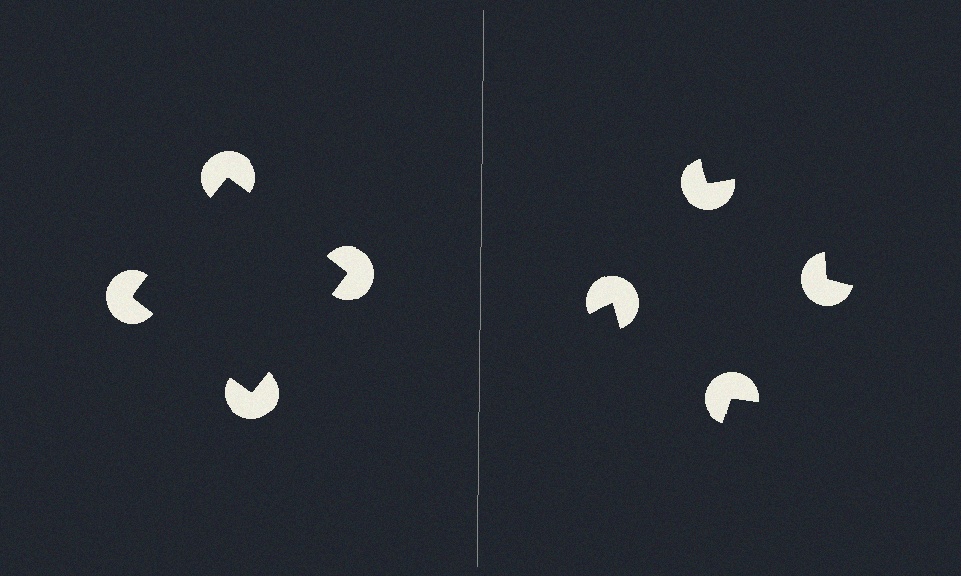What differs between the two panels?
The pac-man discs are positioned identically on both sides; only the wedge orientations differ. On the left they align to a square; on the right they are misaligned.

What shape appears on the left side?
An illusory square.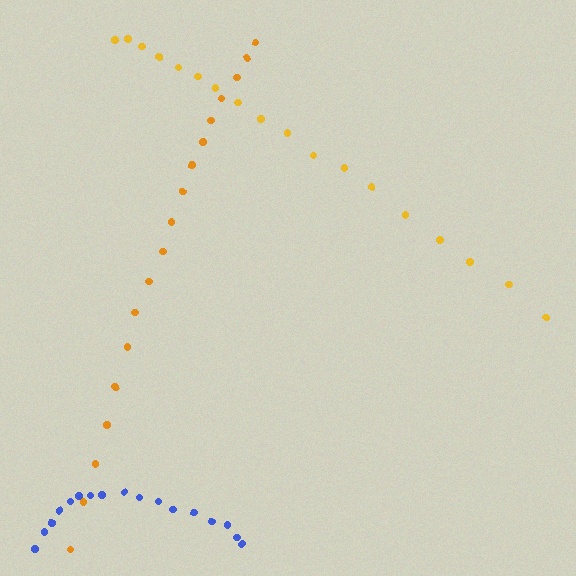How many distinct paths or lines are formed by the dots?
There are 3 distinct paths.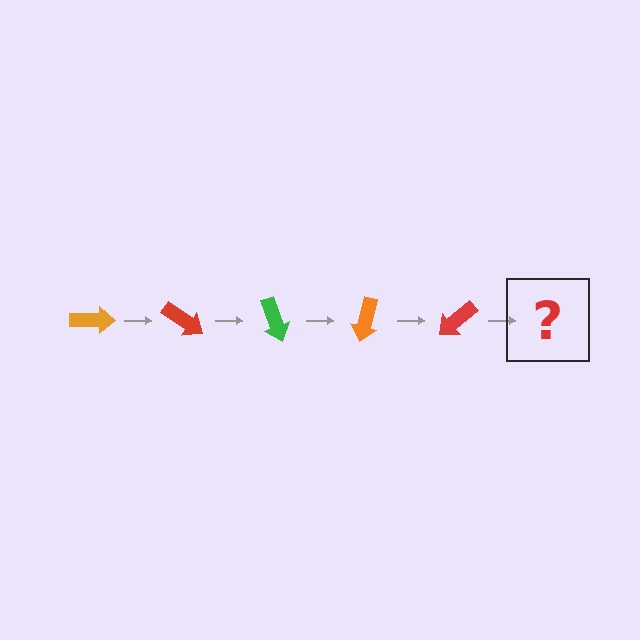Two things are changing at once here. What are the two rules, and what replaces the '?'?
The two rules are that it rotates 35 degrees each step and the color cycles through orange, red, and green. The '?' should be a green arrow, rotated 175 degrees from the start.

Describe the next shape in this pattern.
It should be a green arrow, rotated 175 degrees from the start.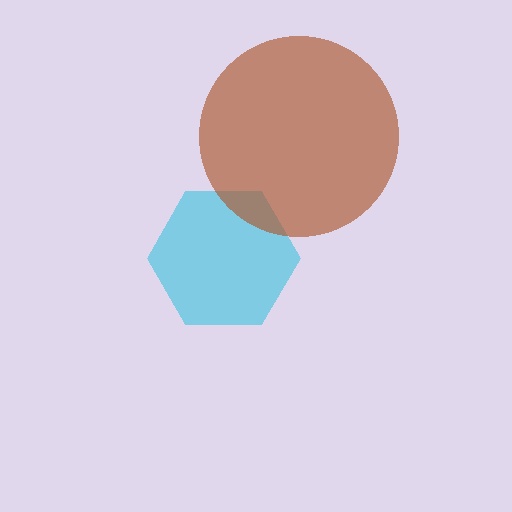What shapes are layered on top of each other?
The layered shapes are: a cyan hexagon, a brown circle.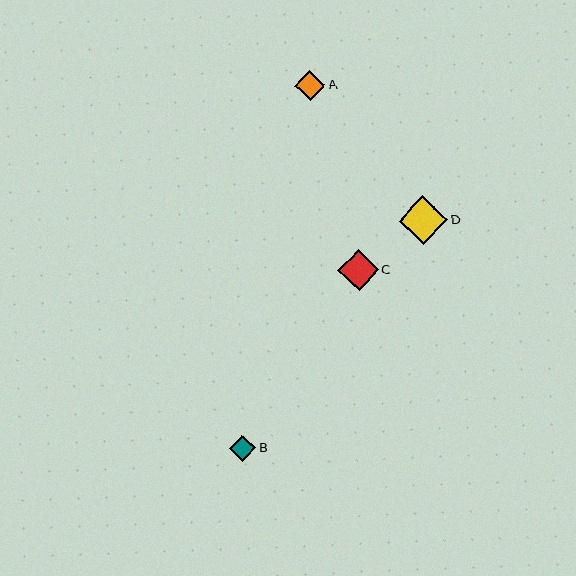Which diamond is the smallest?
Diamond B is the smallest with a size of approximately 27 pixels.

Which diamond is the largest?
Diamond D is the largest with a size of approximately 48 pixels.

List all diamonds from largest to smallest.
From largest to smallest: D, C, A, B.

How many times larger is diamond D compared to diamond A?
Diamond D is approximately 1.6 times the size of diamond A.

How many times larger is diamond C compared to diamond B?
Diamond C is approximately 1.5 times the size of diamond B.